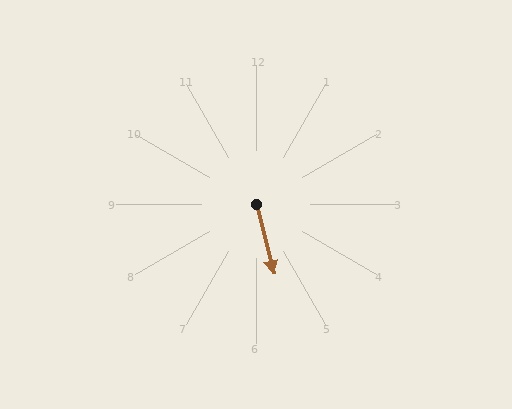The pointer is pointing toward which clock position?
Roughly 6 o'clock.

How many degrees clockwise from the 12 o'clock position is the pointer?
Approximately 166 degrees.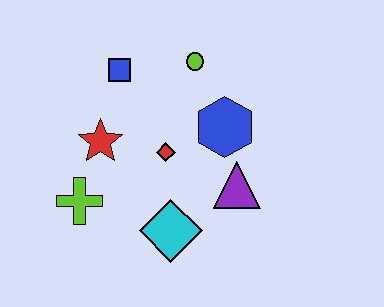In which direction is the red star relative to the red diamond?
The red star is to the left of the red diamond.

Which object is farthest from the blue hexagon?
The lime cross is farthest from the blue hexagon.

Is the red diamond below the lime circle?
Yes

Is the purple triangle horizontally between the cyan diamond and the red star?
No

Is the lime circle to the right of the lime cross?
Yes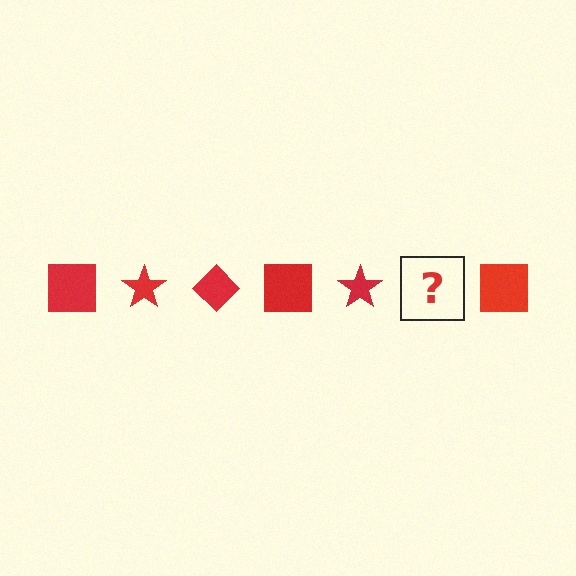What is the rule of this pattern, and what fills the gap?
The rule is that the pattern cycles through square, star, diamond shapes in red. The gap should be filled with a red diamond.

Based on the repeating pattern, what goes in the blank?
The blank should be a red diamond.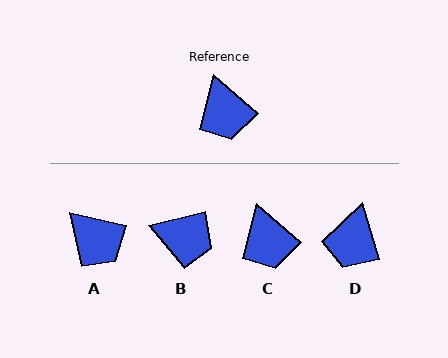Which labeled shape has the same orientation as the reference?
C.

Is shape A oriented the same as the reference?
No, it is off by about 27 degrees.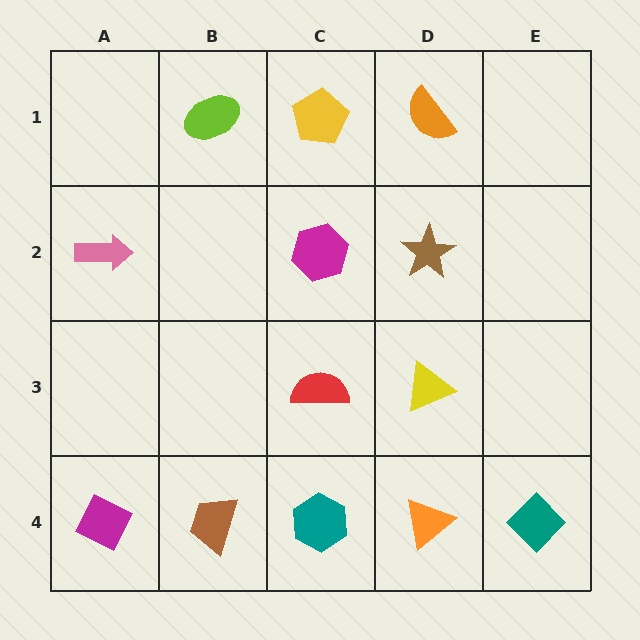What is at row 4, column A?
A magenta diamond.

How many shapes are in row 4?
5 shapes.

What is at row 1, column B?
A lime ellipse.